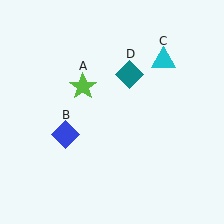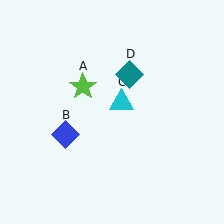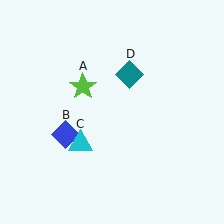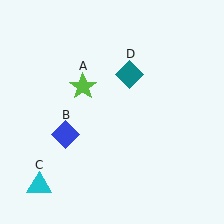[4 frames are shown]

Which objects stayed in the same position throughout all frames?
Lime star (object A) and blue diamond (object B) and teal diamond (object D) remained stationary.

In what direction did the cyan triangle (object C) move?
The cyan triangle (object C) moved down and to the left.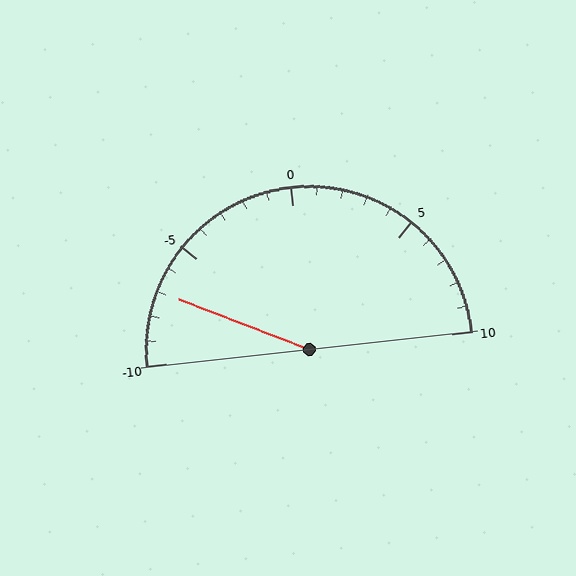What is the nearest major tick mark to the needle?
The nearest major tick mark is -5.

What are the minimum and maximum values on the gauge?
The gauge ranges from -10 to 10.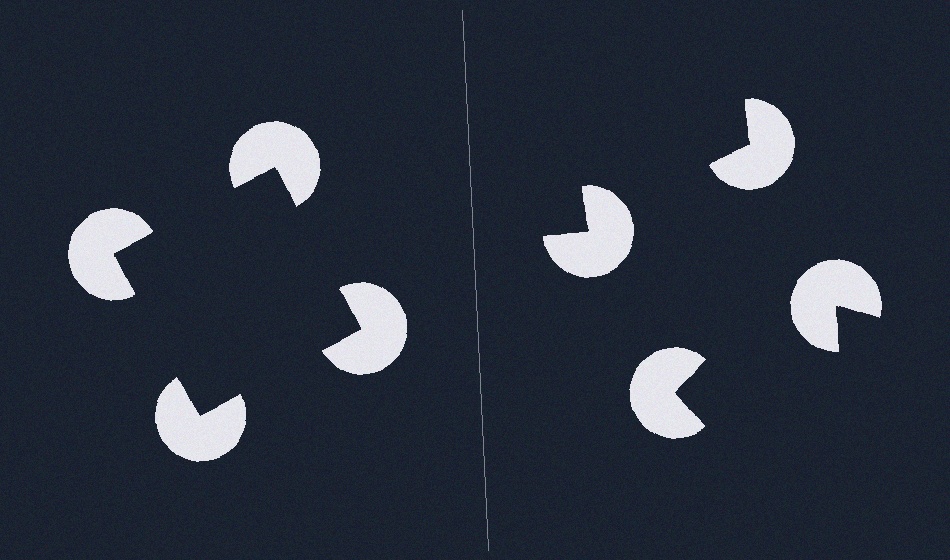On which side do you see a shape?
An illusory square appears on the left side. On the right side the wedge cuts are rotated, so no coherent shape forms.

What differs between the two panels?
The pac-man discs are positioned identically on both sides; only the wedge orientations differ. On the left they align to a square; on the right they are misaligned.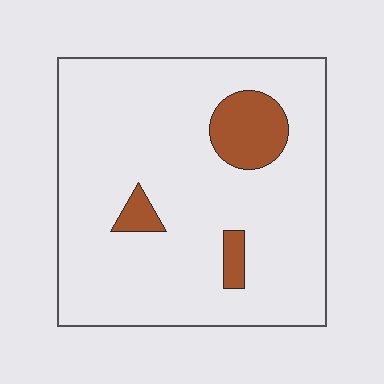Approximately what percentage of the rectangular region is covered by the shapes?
Approximately 10%.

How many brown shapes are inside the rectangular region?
3.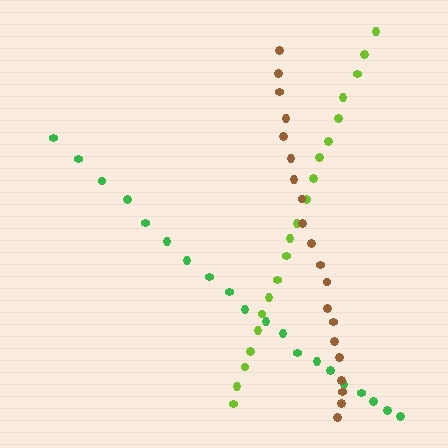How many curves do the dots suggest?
There are 3 distinct paths.